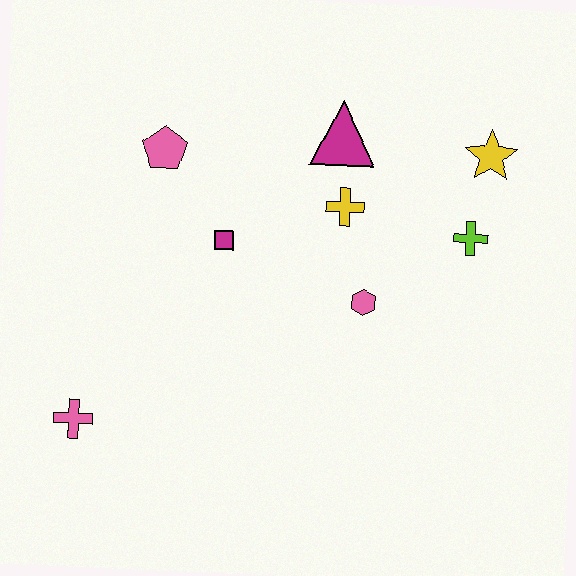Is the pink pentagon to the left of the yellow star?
Yes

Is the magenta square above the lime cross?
No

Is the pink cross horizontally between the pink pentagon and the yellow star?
No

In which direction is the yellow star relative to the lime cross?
The yellow star is above the lime cross.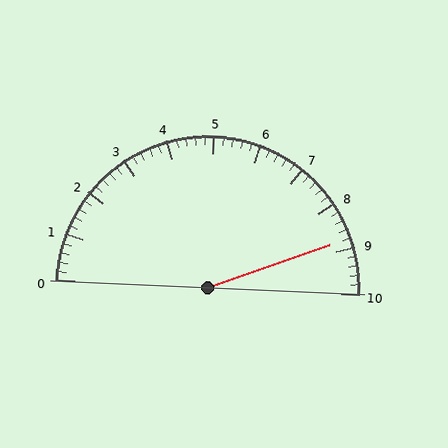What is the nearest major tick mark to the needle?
The nearest major tick mark is 9.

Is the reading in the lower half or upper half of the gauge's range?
The reading is in the upper half of the range (0 to 10).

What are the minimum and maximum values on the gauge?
The gauge ranges from 0 to 10.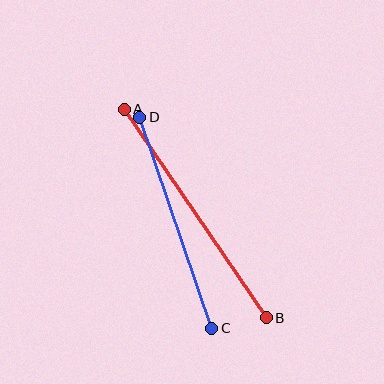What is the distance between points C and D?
The distance is approximately 223 pixels.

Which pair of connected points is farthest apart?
Points A and B are farthest apart.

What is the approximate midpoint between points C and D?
The midpoint is at approximately (176, 223) pixels.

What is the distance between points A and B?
The distance is approximately 252 pixels.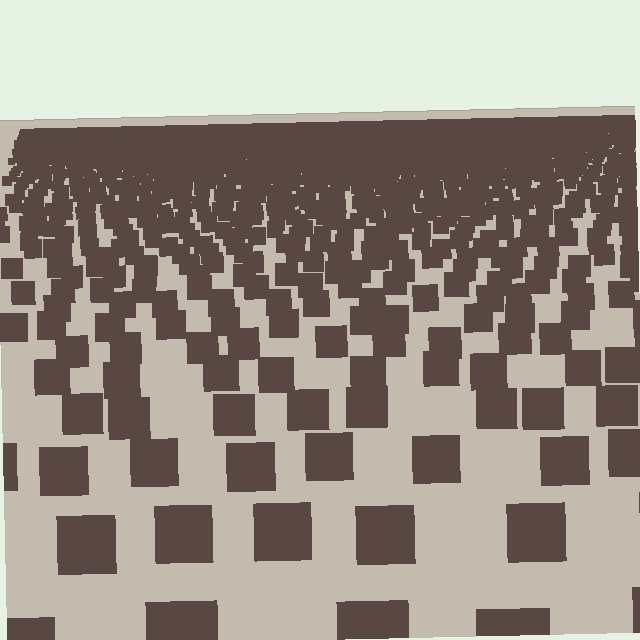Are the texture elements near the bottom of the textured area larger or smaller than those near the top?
Larger. Near the bottom, elements are closer to the viewer and appear at a bigger on-screen size.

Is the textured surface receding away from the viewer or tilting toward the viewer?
The surface is receding away from the viewer. Texture elements get smaller and denser toward the top.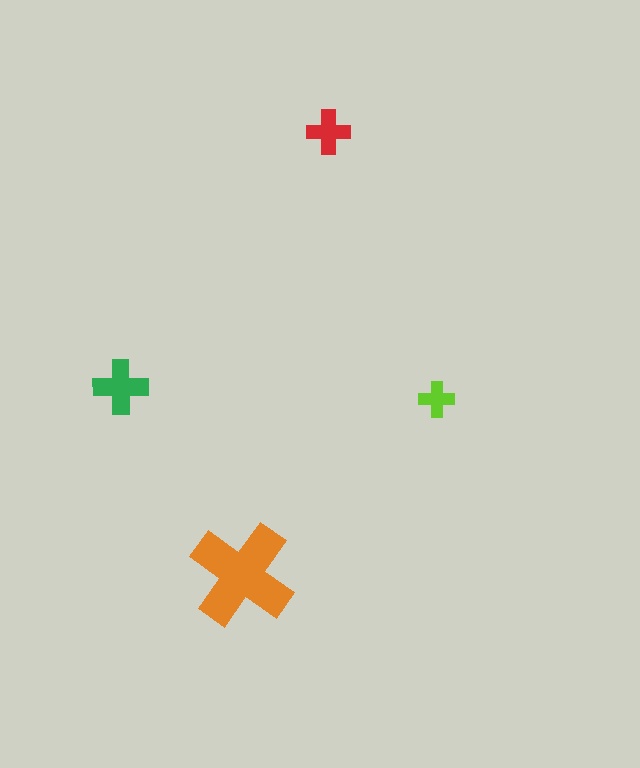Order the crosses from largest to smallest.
the orange one, the green one, the red one, the lime one.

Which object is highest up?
The red cross is topmost.